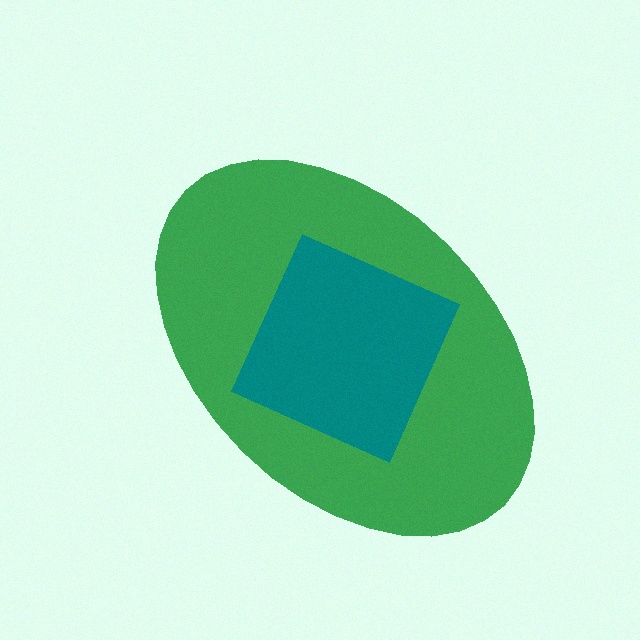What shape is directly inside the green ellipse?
The teal square.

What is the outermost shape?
The green ellipse.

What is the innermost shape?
The teal square.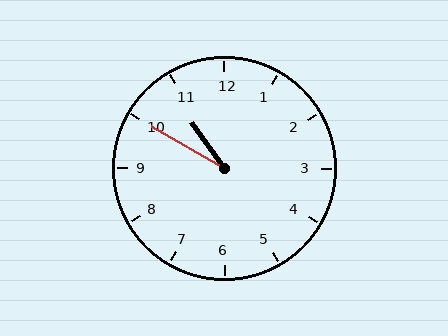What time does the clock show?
10:50.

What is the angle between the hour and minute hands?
Approximately 25 degrees.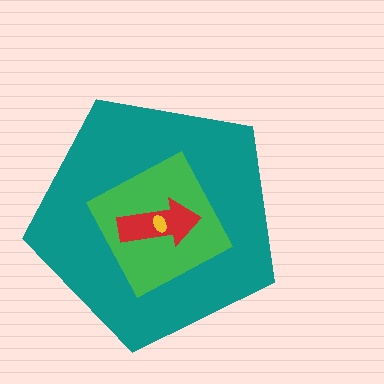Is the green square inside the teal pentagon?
Yes.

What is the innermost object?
The yellow ellipse.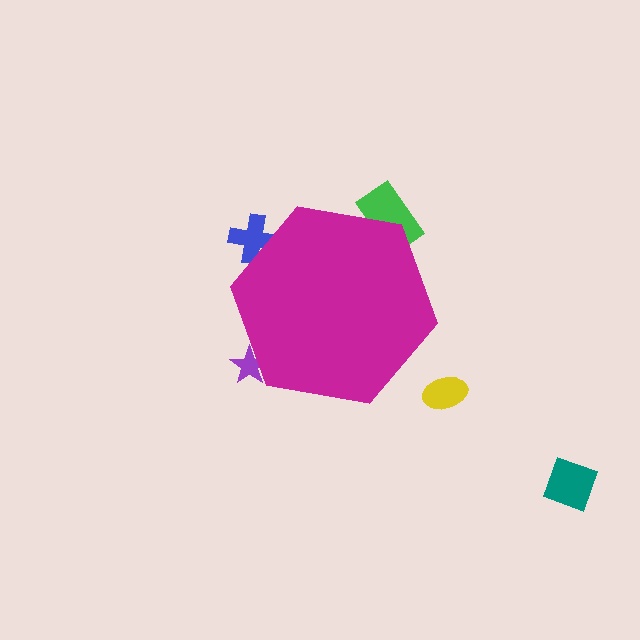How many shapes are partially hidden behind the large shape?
3 shapes are partially hidden.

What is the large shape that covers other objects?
A magenta hexagon.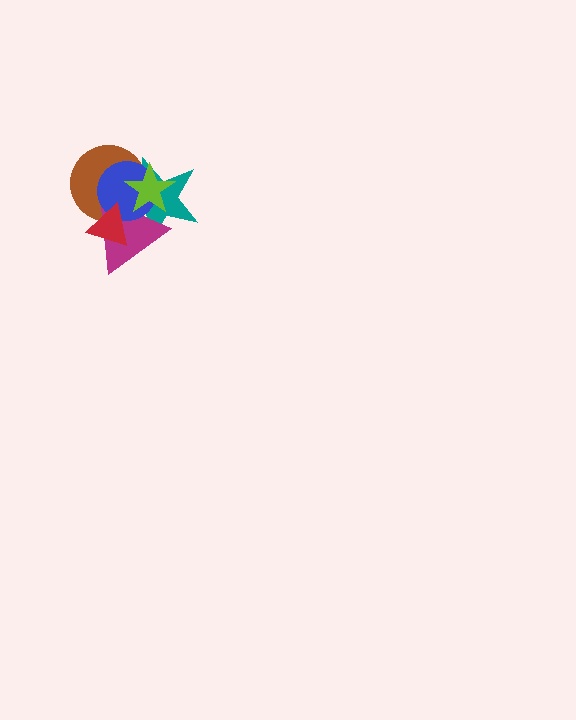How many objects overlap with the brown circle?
5 objects overlap with the brown circle.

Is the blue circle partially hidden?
Yes, it is partially covered by another shape.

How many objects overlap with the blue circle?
5 objects overlap with the blue circle.